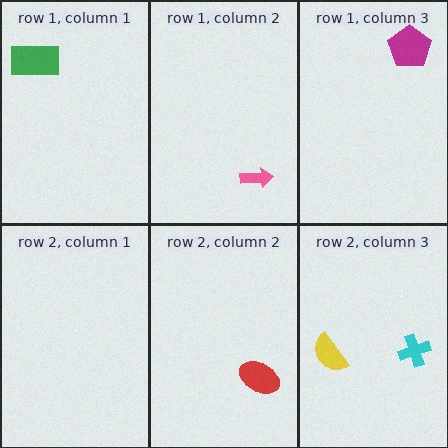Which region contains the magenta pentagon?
The row 1, column 3 region.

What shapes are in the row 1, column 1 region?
The green rectangle.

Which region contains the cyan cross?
The row 2, column 3 region.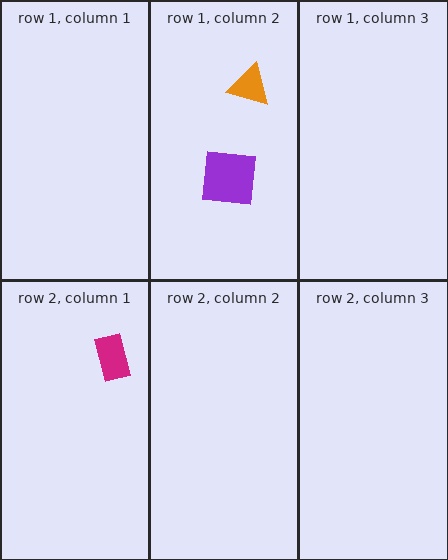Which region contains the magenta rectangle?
The row 2, column 1 region.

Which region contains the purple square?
The row 1, column 2 region.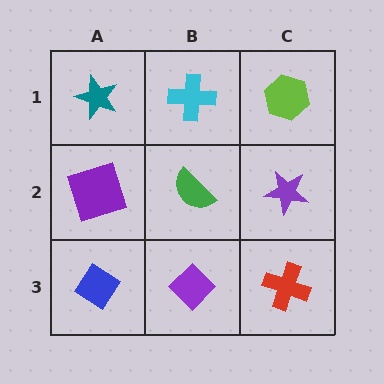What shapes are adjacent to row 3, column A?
A purple square (row 2, column A), a purple diamond (row 3, column B).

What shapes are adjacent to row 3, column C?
A purple star (row 2, column C), a purple diamond (row 3, column B).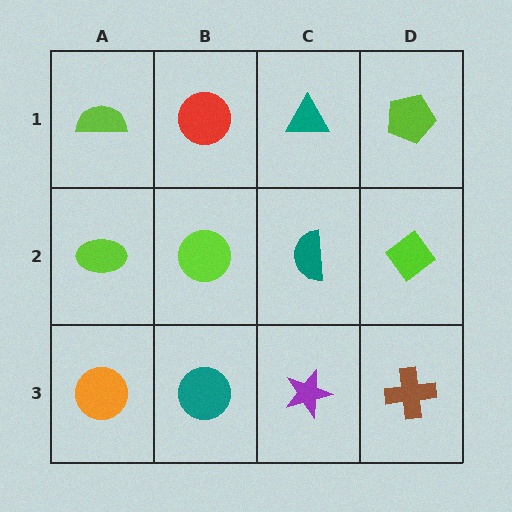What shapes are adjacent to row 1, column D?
A lime diamond (row 2, column D), a teal triangle (row 1, column C).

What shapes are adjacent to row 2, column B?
A red circle (row 1, column B), a teal circle (row 3, column B), a lime ellipse (row 2, column A), a teal semicircle (row 2, column C).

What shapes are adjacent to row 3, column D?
A lime diamond (row 2, column D), a purple star (row 3, column C).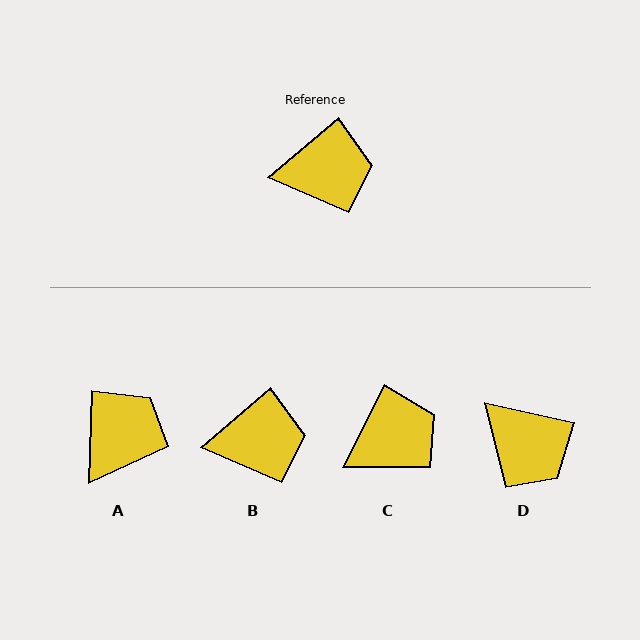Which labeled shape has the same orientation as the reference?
B.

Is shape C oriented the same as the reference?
No, it is off by about 23 degrees.